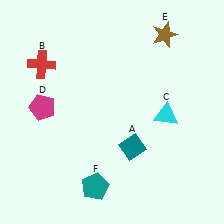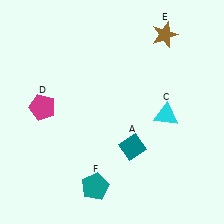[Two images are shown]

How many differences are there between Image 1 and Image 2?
There is 1 difference between the two images.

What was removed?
The red cross (B) was removed in Image 2.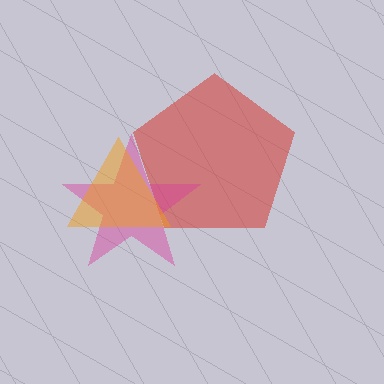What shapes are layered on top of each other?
The layered shapes are: a red pentagon, a magenta star, an orange triangle.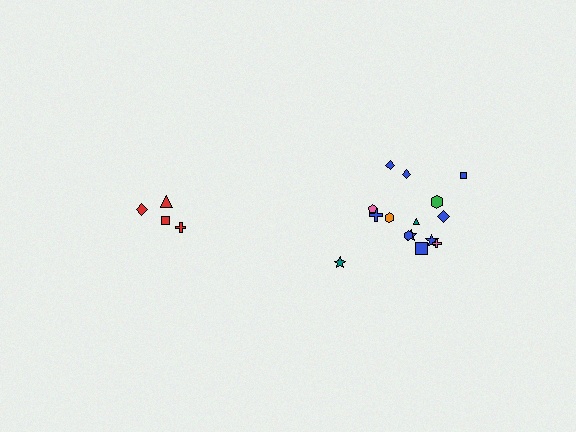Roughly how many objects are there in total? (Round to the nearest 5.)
Roughly 20 objects in total.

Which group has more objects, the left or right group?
The right group.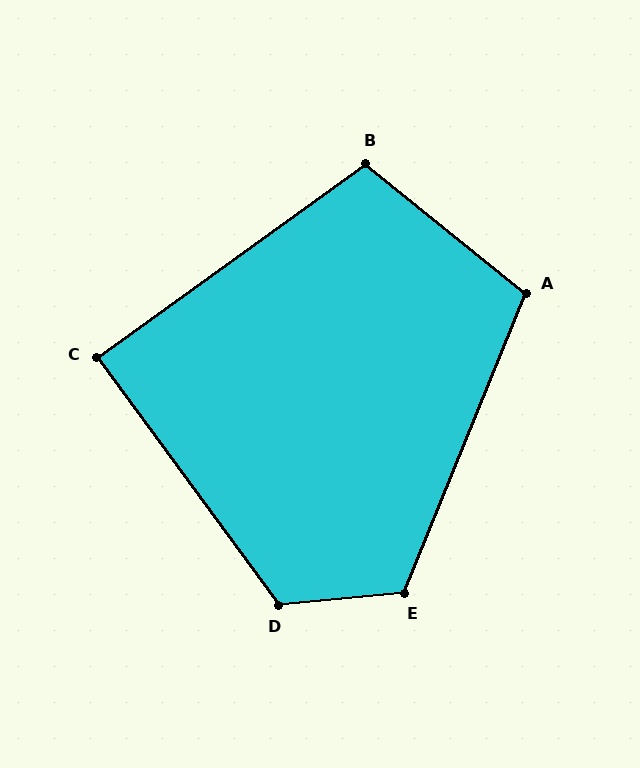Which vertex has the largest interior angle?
D, at approximately 121 degrees.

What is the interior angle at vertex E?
Approximately 118 degrees (obtuse).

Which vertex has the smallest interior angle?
C, at approximately 90 degrees.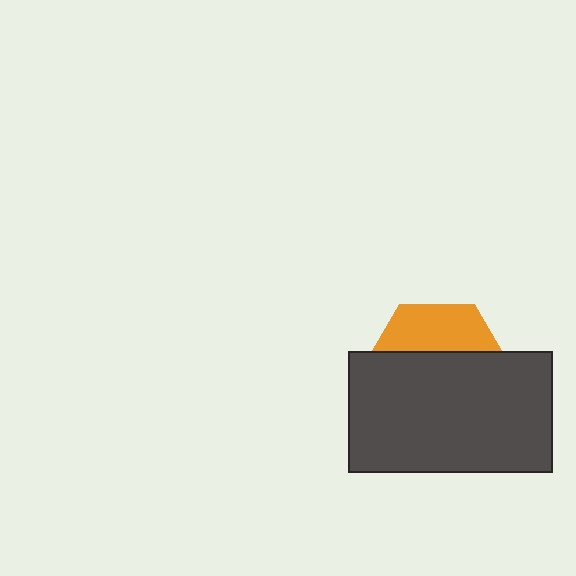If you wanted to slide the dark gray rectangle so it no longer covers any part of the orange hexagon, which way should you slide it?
Slide it down — that is the most direct way to separate the two shapes.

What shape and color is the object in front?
The object in front is a dark gray rectangle.